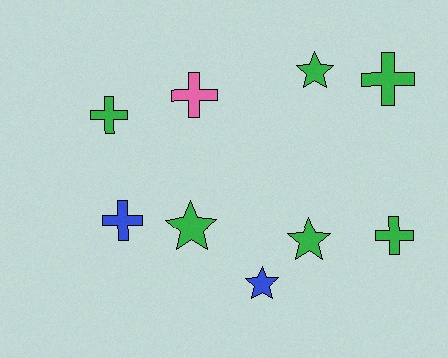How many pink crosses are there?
There is 1 pink cross.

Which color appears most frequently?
Green, with 6 objects.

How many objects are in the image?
There are 9 objects.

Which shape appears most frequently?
Cross, with 5 objects.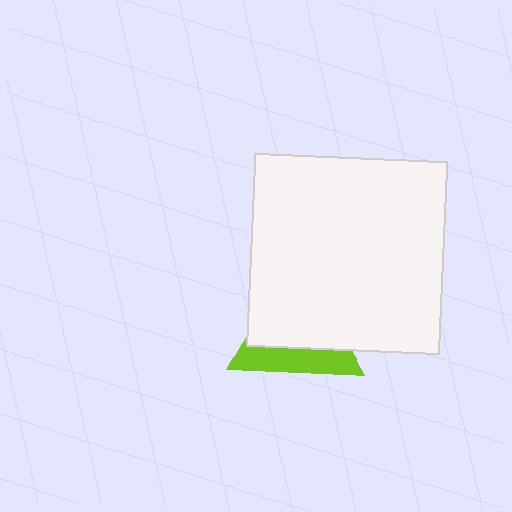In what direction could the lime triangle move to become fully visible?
The lime triangle could move down. That would shift it out from behind the white square entirely.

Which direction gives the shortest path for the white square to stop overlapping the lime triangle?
Moving up gives the shortest separation.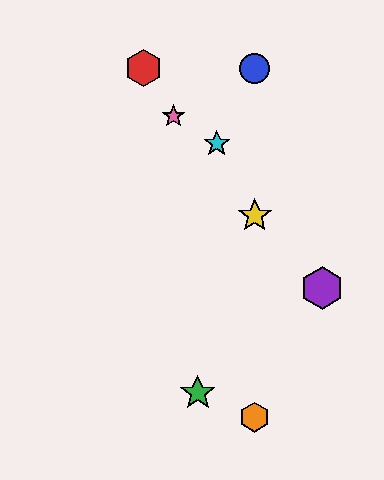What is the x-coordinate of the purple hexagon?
The purple hexagon is at x≈322.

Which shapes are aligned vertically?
The blue circle, the yellow star, the orange hexagon are aligned vertically.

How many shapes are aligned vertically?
3 shapes (the blue circle, the yellow star, the orange hexagon) are aligned vertically.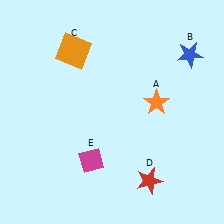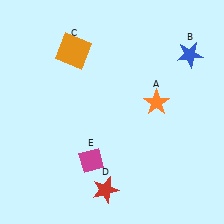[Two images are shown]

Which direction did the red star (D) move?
The red star (D) moved left.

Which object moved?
The red star (D) moved left.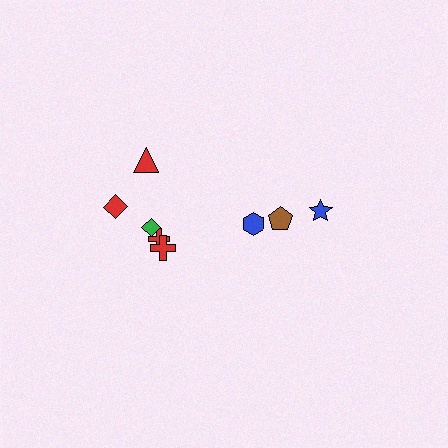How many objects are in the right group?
There are 3 objects.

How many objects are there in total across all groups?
There are 8 objects.